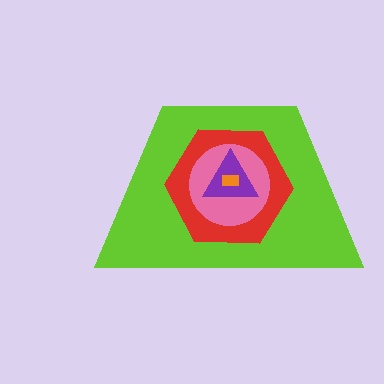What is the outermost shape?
The lime trapezoid.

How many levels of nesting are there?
5.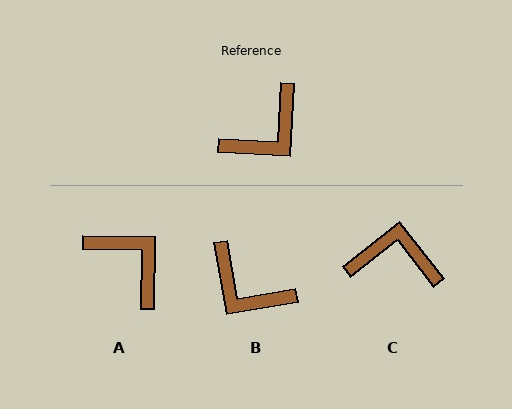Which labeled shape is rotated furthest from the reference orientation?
C, about 131 degrees away.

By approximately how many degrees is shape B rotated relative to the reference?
Approximately 77 degrees clockwise.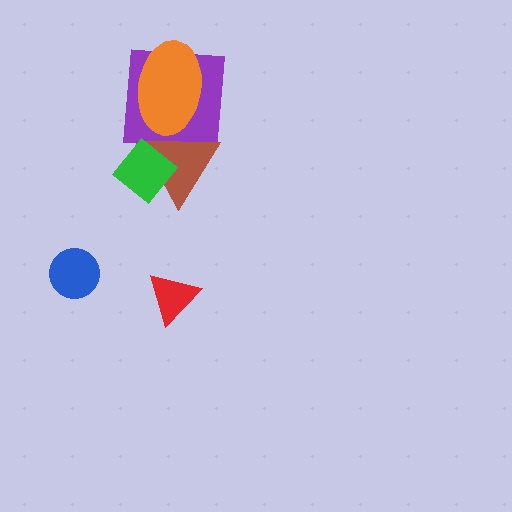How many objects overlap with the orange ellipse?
2 objects overlap with the orange ellipse.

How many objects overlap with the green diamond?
1 object overlaps with the green diamond.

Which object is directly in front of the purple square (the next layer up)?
The brown triangle is directly in front of the purple square.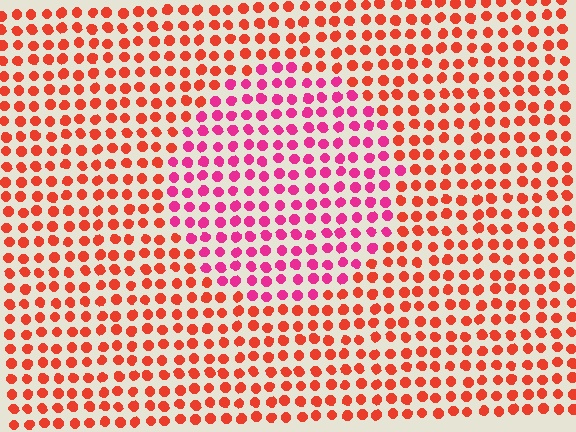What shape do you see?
I see a circle.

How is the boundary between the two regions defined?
The boundary is defined purely by a slight shift in hue (about 39 degrees). Spacing, size, and orientation are identical on both sides.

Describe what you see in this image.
The image is filled with small red elements in a uniform arrangement. A circle-shaped region is visible where the elements are tinted to a slightly different hue, forming a subtle color boundary.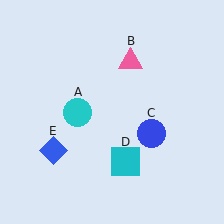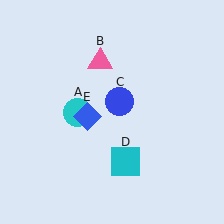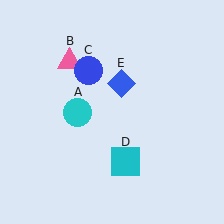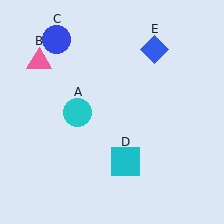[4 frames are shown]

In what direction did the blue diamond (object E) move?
The blue diamond (object E) moved up and to the right.